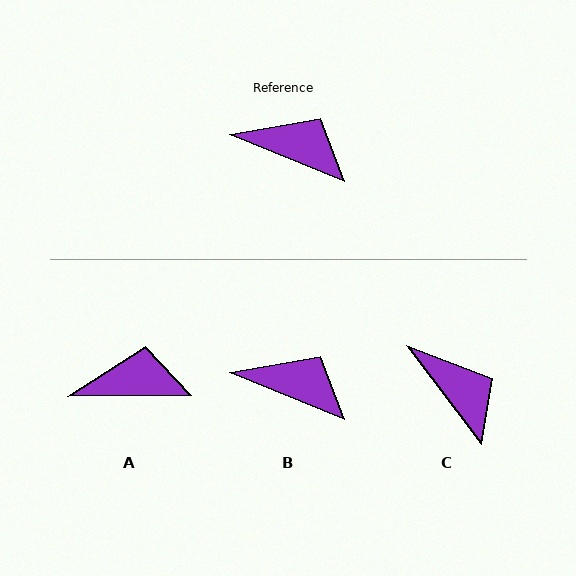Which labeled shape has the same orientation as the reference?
B.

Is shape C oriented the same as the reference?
No, it is off by about 30 degrees.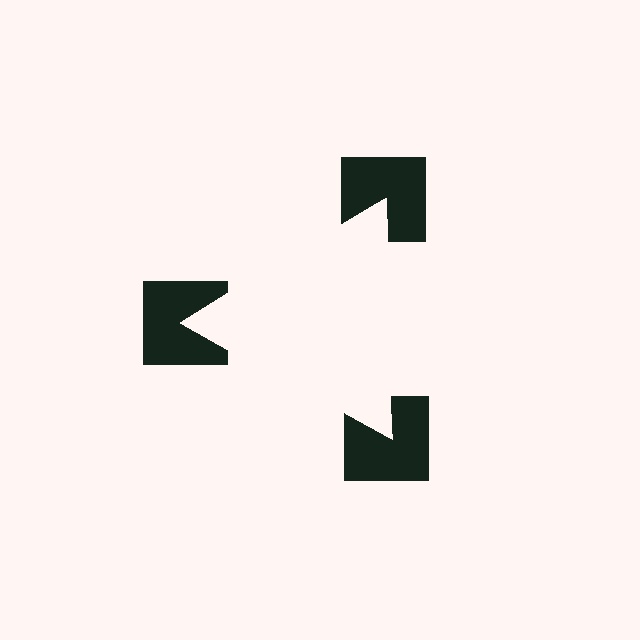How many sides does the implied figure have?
3 sides.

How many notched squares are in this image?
There are 3 — one at each vertex of the illusory triangle.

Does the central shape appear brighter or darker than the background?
It typically appears slightly brighter than the background, even though no actual brightness change is drawn.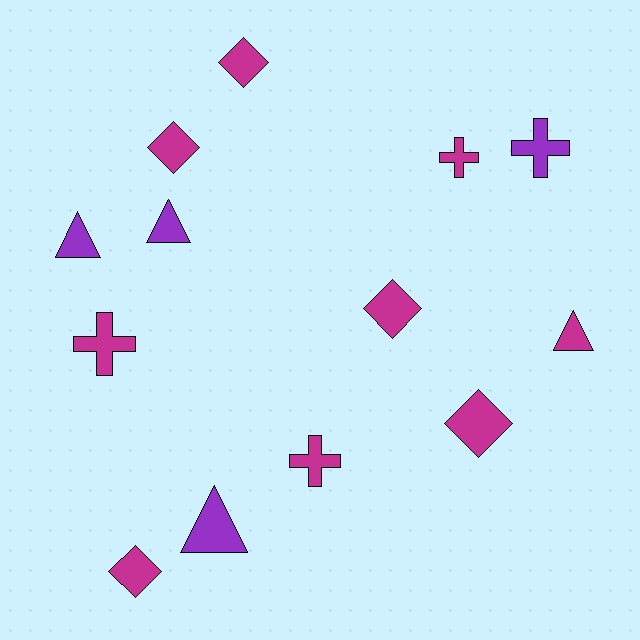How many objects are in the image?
There are 13 objects.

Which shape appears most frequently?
Diamond, with 5 objects.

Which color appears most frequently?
Magenta, with 9 objects.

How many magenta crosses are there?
There are 3 magenta crosses.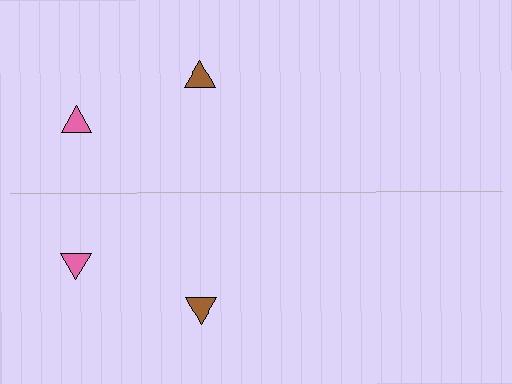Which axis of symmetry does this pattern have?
The pattern has a horizontal axis of symmetry running through the center of the image.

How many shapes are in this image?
There are 4 shapes in this image.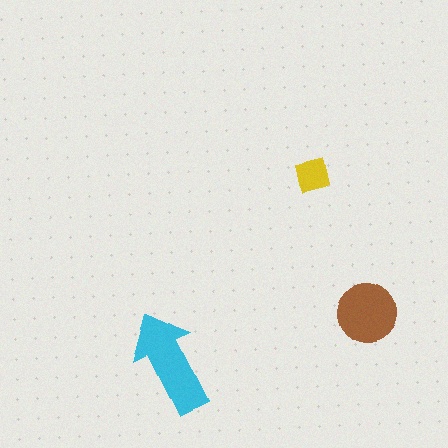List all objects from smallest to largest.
The yellow square, the brown circle, the cyan arrow.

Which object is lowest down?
The cyan arrow is bottommost.